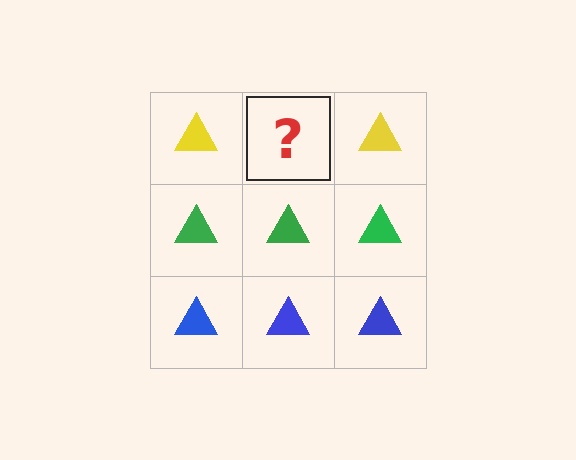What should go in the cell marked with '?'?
The missing cell should contain a yellow triangle.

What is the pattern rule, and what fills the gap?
The rule is that each row has a consistent color. The gap should be filled with a yellow triangle.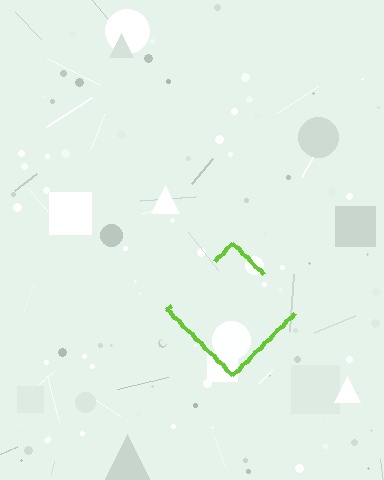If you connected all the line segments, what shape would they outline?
They would outline a diamond.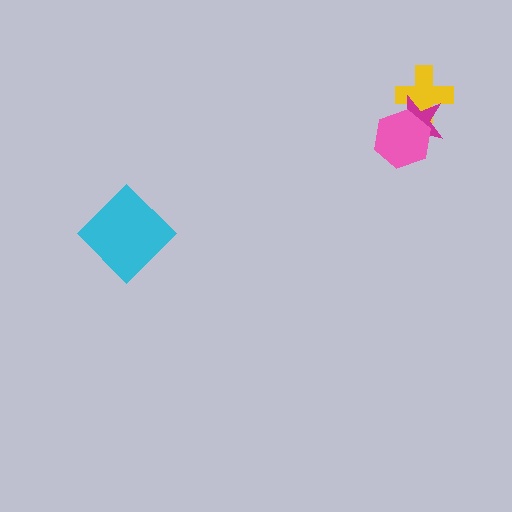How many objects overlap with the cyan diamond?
0 objects overlap with the cyan diamond.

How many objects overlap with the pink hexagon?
2 objects overlap with the pink hexagon.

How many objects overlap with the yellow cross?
2 objects overlap with the yellow cross.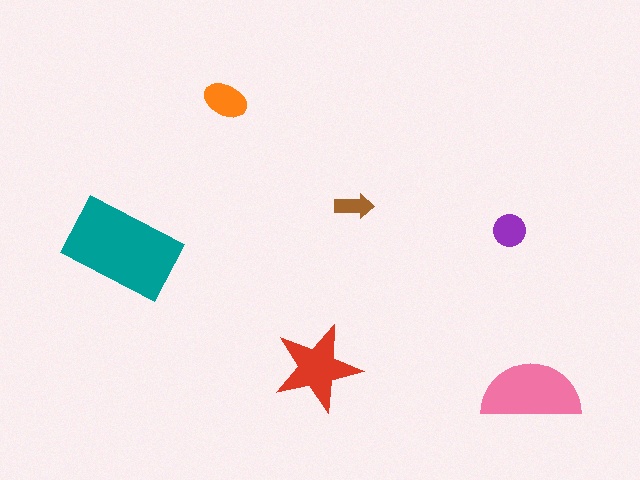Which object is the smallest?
The brown arrow.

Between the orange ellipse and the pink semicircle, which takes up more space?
The pink semicircle.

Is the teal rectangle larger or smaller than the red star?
Larger.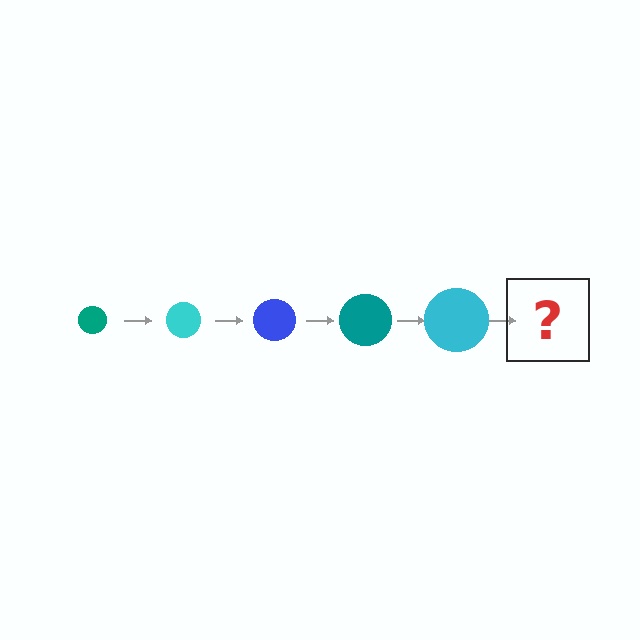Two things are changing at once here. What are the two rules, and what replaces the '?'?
The two rules are that the circle grows larger each step and the color cycles through teal, cyan, and blue. The '?' should be a blue circle, larger than the previous one.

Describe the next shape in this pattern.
It should be a blue circle, larger than the previous one.